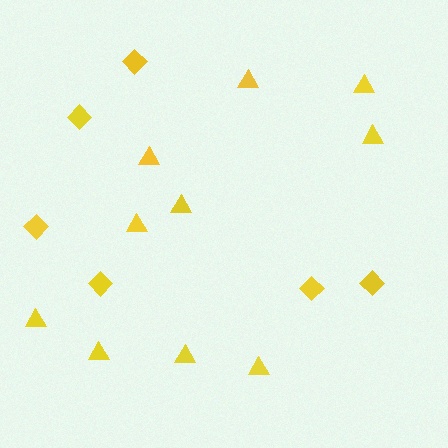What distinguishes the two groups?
There are 2 groups: one group of triangles (10) and one group of diamonds (6).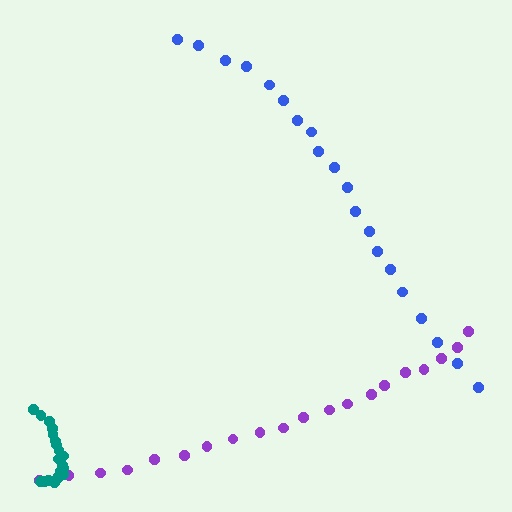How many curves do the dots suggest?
There are 3 distinct paths.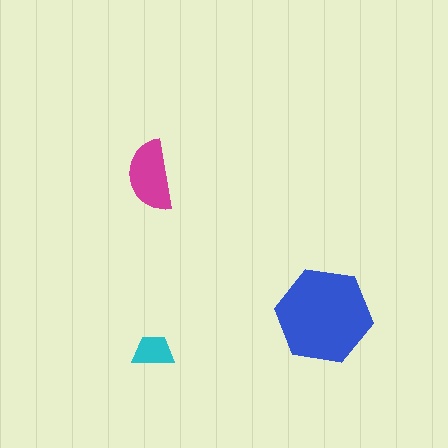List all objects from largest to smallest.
The blue hexagon, the magenta semicircle, the cyan trapezoid.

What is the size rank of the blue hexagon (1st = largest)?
1st.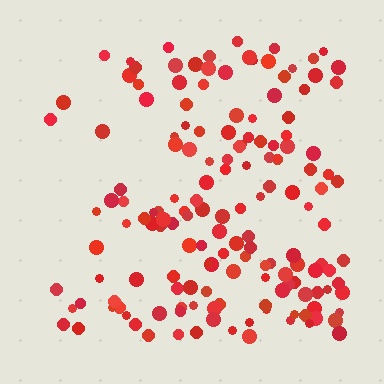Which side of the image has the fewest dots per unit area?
The left.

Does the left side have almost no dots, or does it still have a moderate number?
Still a moderate number, just noticeably fewer than the right.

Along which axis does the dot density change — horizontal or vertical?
Horizontal.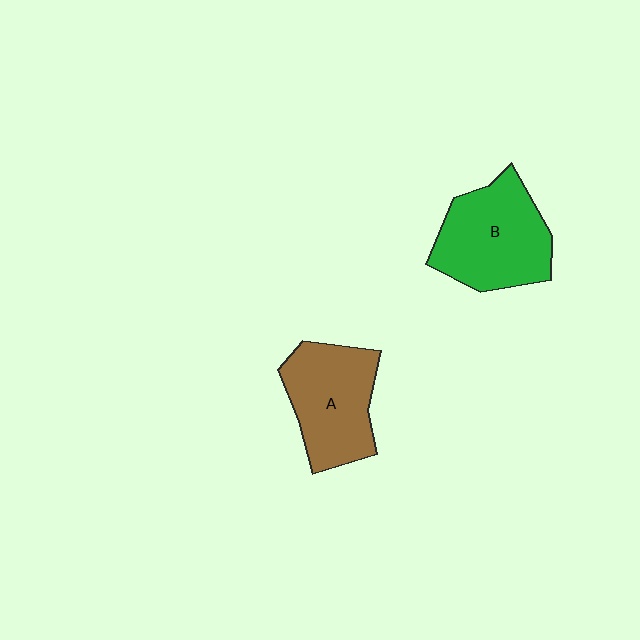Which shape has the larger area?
Shape B (green).